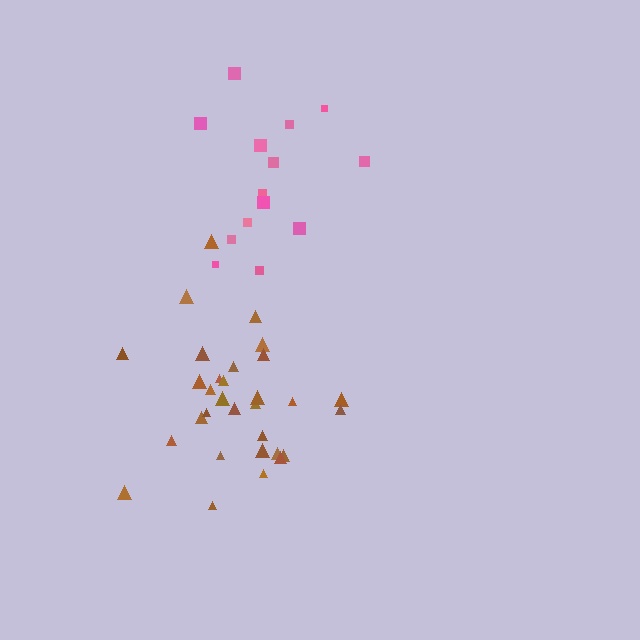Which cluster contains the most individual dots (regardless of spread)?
Brown (31).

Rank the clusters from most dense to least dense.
brown, pink.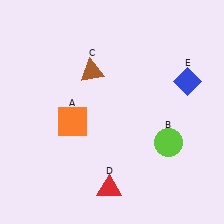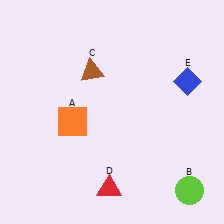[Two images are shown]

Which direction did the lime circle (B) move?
The lime circle (B) moved down.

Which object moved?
The lime circle (B) moved down.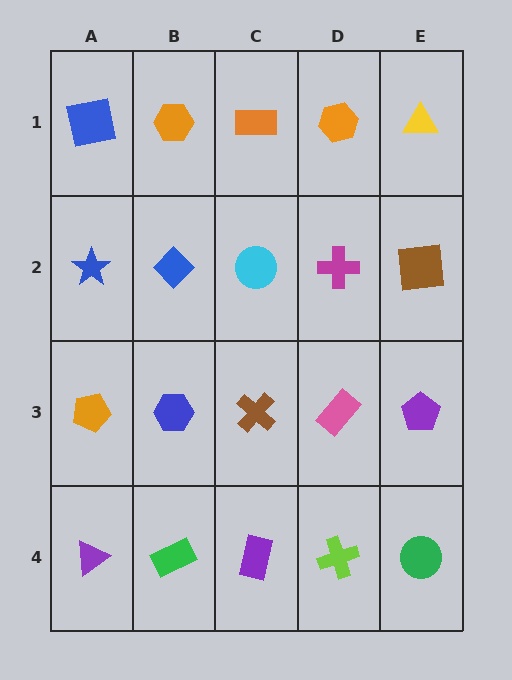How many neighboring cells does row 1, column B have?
3.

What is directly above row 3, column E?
A brown square.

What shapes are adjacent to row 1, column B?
A blue diamond (row 2, column B), a blue square (row 1, column A), an orange rectangle (row 1, column C).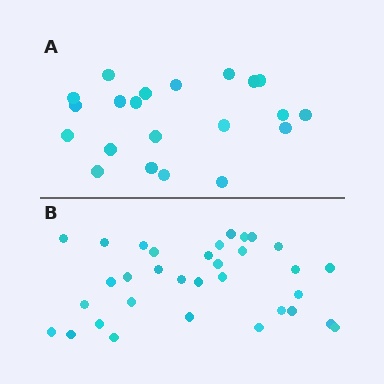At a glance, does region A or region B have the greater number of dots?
Region B (the bottom region) has more dots.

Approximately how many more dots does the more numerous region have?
Region B has roughly 12 or so more dots than region A.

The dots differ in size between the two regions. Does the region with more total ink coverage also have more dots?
No. Region A has more total ink coverage because its dots are larger, but region B actually contains more individual dots. Total area can be misleading — the number of items is what matters here.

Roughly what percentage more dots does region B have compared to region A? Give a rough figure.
About 55% more.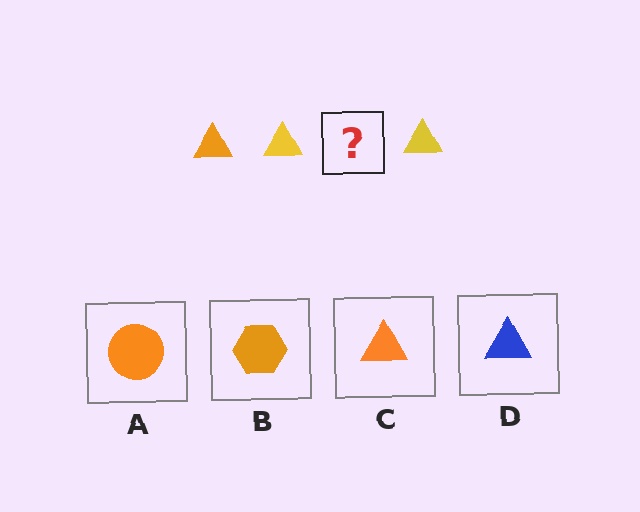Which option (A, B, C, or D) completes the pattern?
C.